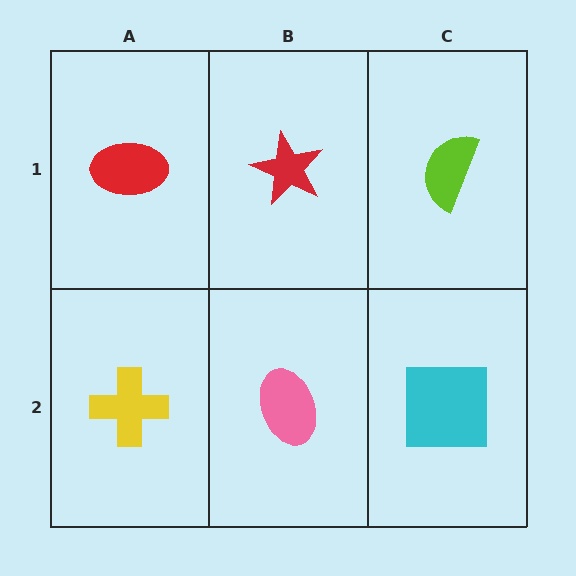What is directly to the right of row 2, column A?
A pink ellipse.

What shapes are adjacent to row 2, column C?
A lime semicircle (row 1, column C), a pink ellipse (row 2, column B).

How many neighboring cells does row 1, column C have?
2.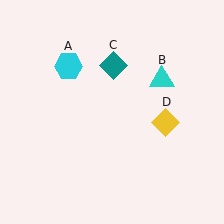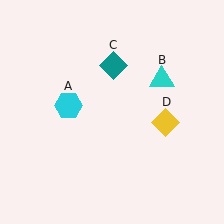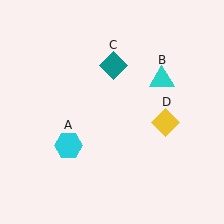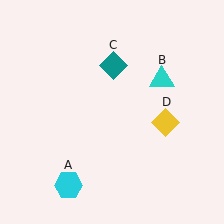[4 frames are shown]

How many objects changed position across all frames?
1 object changed position: cyan hexagon (object A).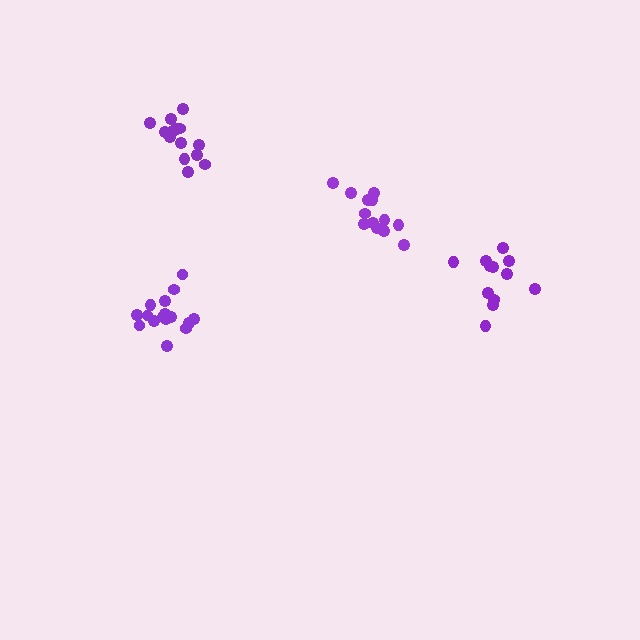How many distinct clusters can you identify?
There are 4 distinct clusters.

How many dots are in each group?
Group 1: 12 dots, Group 2: 16 dots, Group 3: 14 dots, Group 4: 13 dots (55 total).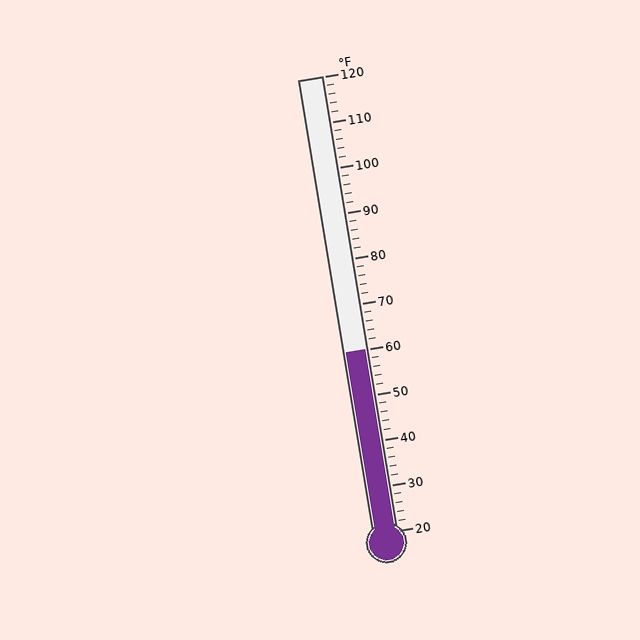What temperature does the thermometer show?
The thermometer shows approximately 60°F.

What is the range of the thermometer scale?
The thermometer scale ranges from 20°F to 120°F.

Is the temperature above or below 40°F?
The temperature is above 40°F.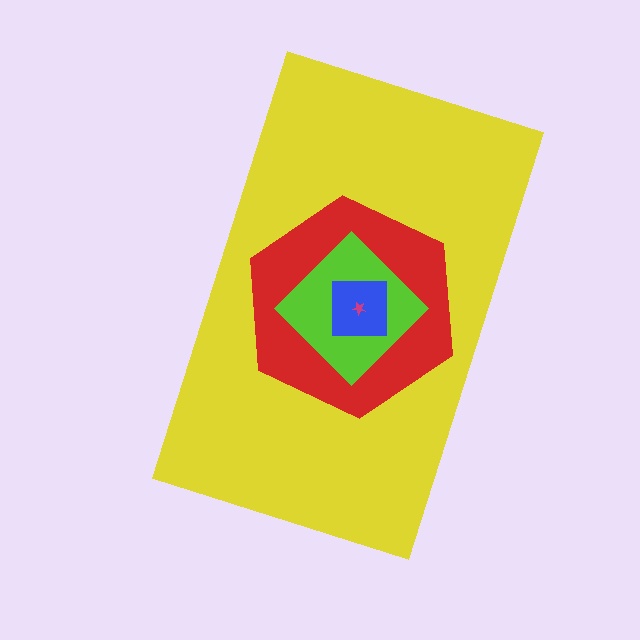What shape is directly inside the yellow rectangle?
The red hexagon.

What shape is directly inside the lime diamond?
The blue square.